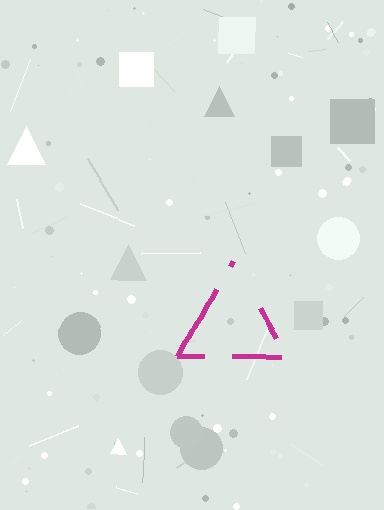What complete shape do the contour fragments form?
The contour fragments form a triangle.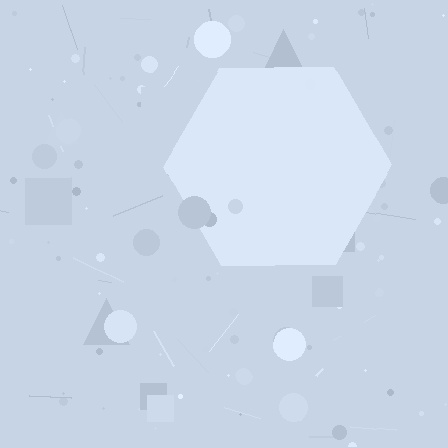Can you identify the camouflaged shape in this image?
The camouflaged shape is a hexagon.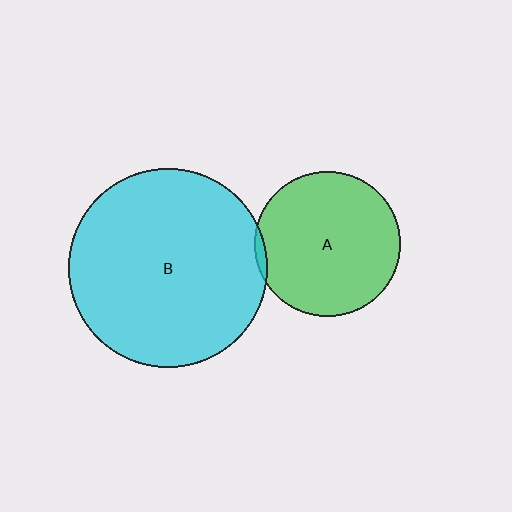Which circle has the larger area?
Circle B (cyan).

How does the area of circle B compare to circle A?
Approximately 1.9 times.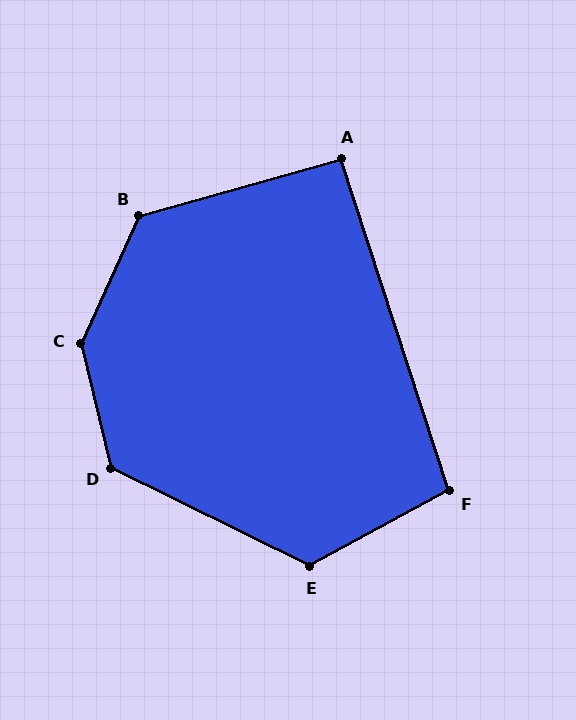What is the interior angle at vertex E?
Approximately 125 degrees (obtuse).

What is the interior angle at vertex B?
Approximately 130 degrees (obtuse).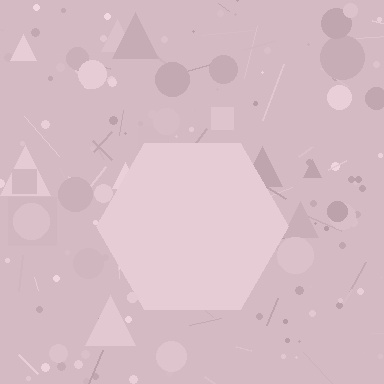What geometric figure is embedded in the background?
A hexagon is embedded in the background.